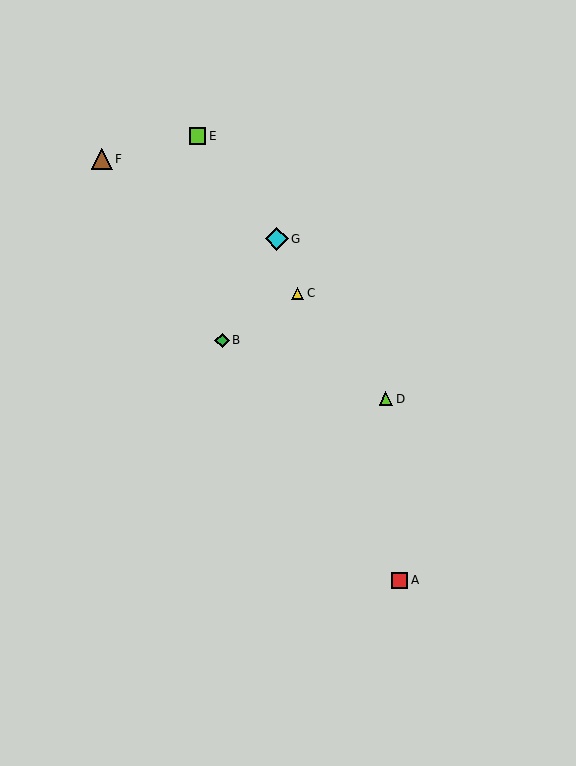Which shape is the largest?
The cyan diamond (labeled G) is the largest.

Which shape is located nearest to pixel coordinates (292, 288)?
The yellow triangle (labeled C) at (298, 293) is nearest to that location.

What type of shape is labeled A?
Shape A is a red square.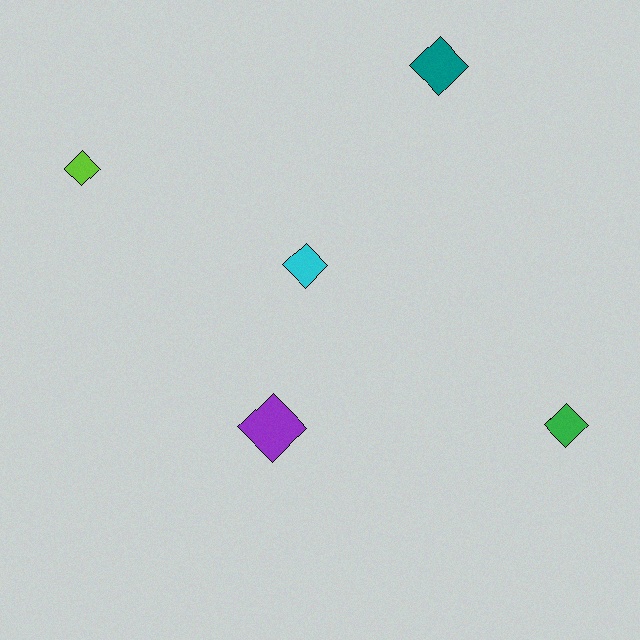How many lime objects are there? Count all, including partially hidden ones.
There is 1 lime object.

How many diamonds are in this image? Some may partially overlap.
There are 5 diamonds.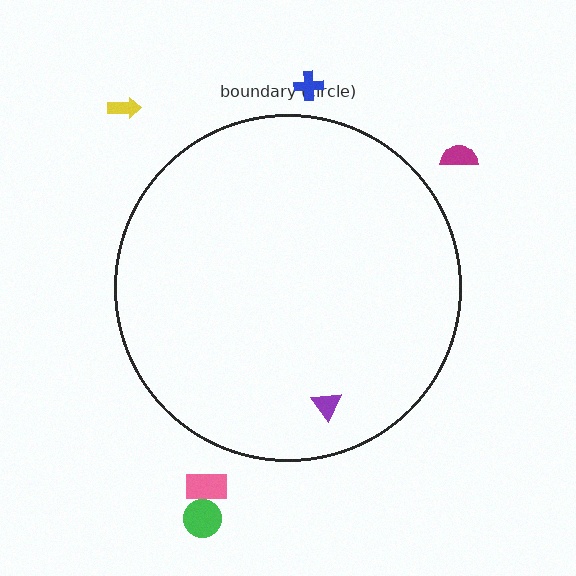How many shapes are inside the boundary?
1 inside, 5 outside.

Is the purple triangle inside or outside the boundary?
Inside.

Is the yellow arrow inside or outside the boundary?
Outside.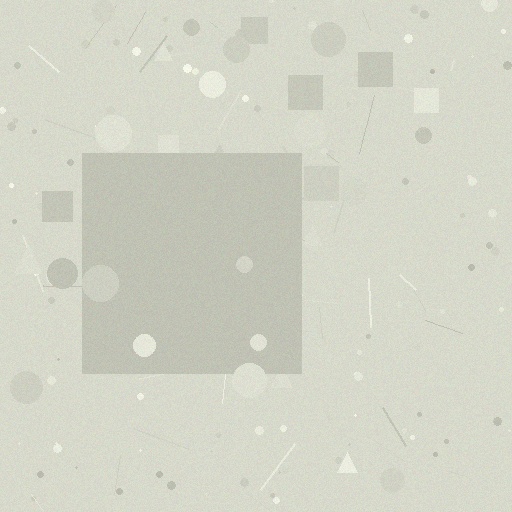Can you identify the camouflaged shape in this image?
The camouflaged shape is a square.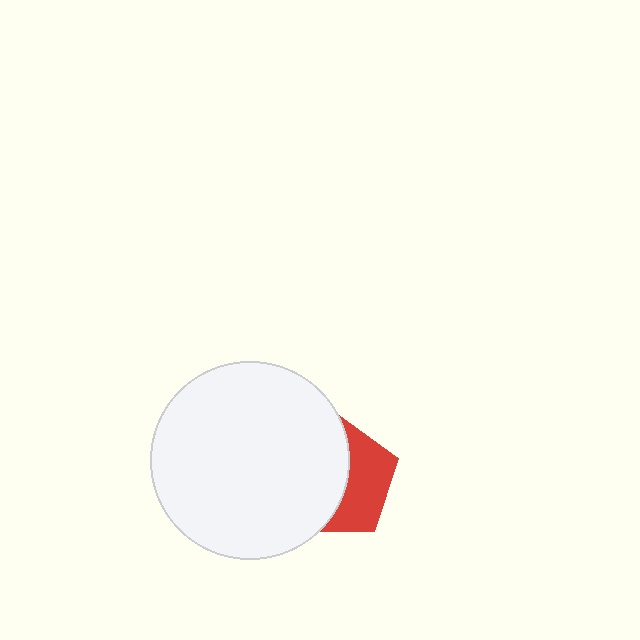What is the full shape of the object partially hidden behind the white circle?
The partially hidden object is a red pentagon.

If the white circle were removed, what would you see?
You would see the complete red pentagon.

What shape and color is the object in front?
The object in front is a white circle.